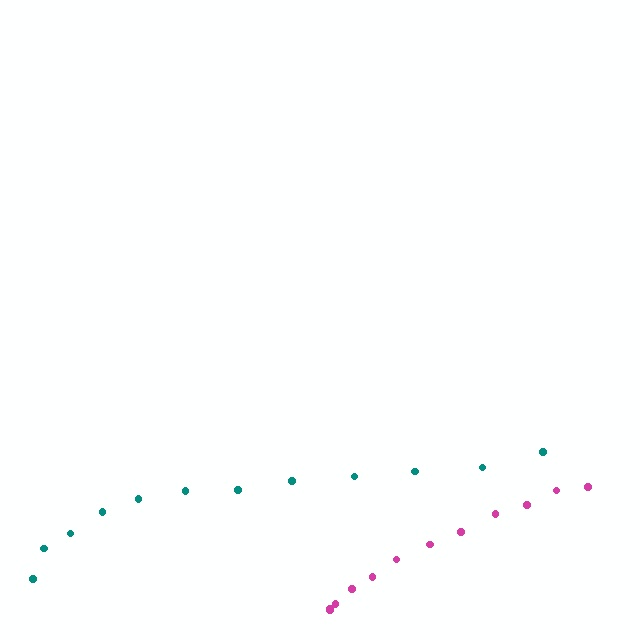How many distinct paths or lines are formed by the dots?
There are 2 distinct paths.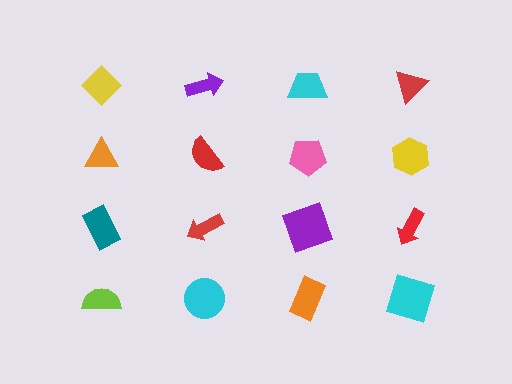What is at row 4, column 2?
A cyan circle.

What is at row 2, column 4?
A yellow hexagon.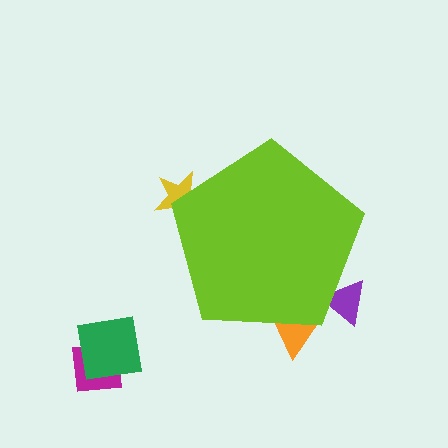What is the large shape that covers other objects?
A lime pentagon.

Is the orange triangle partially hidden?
Yes, the orange triangle is partially hidden behind the lime pentagon.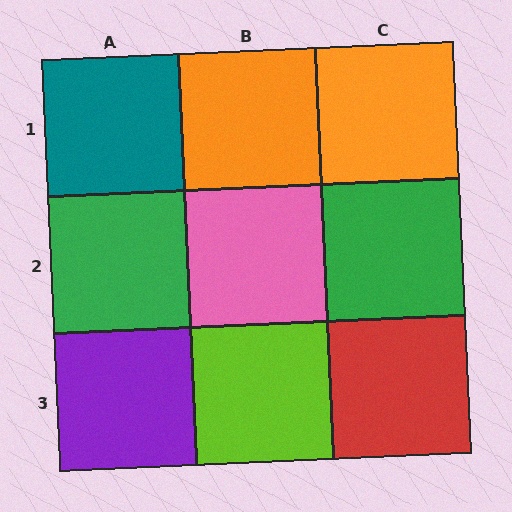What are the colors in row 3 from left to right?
Purple, lime, red.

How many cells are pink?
1 cell is pink.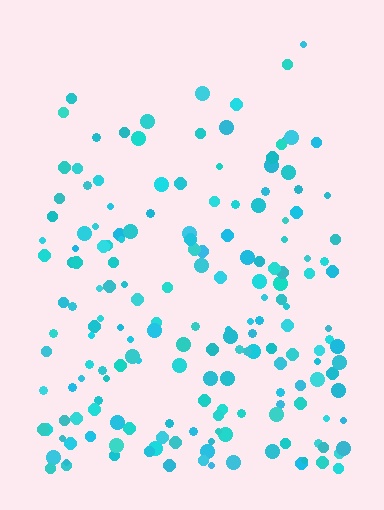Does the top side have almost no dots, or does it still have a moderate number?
Still a moderate number, just noticeably fewer than the bottom.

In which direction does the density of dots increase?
From top to bottom, with the bottom side densest.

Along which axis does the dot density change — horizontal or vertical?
Vertical.